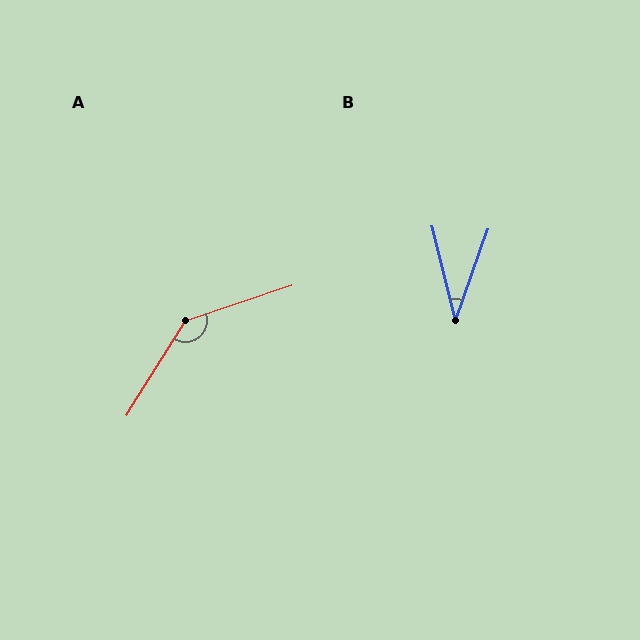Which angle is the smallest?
B, at approximately 33 degrees.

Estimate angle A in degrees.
Approximately 141 degrees.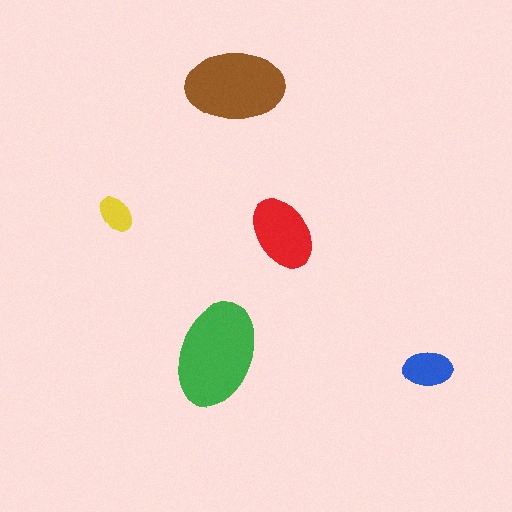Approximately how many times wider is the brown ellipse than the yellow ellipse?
About 2.5 times wider.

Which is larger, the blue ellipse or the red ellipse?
The red one.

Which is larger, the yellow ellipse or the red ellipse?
The red one.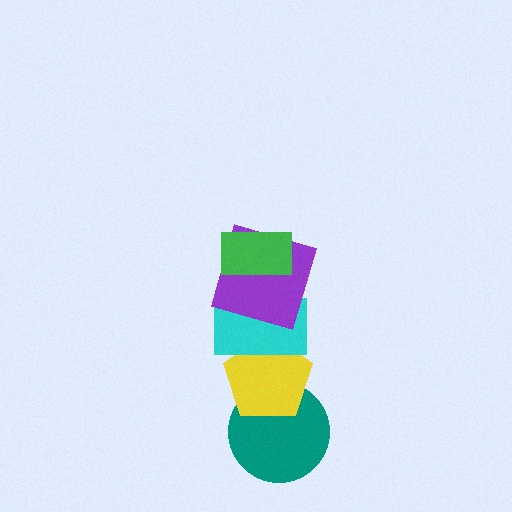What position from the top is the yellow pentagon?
The yellow pentagon is 4th from the top.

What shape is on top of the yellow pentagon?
The cyan rectangle is on top of the yellow pentagon.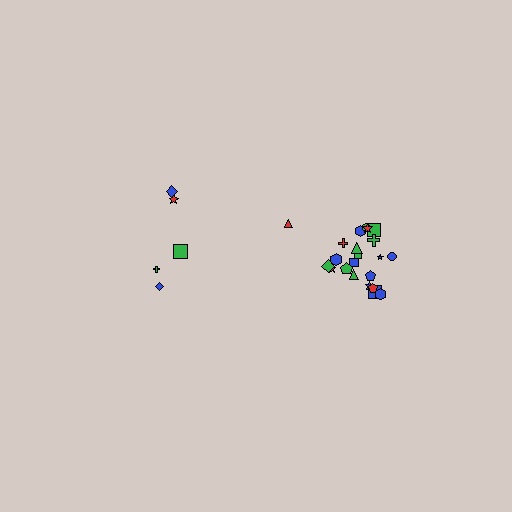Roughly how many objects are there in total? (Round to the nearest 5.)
Roughly 25 objects in total.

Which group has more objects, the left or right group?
The right group.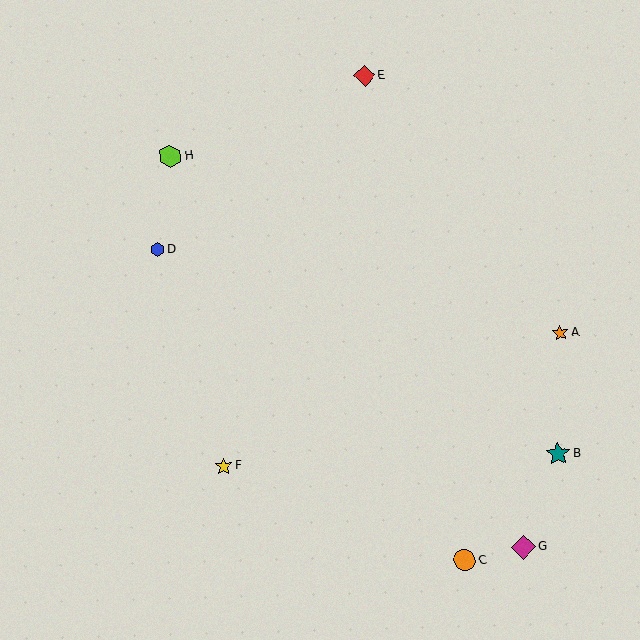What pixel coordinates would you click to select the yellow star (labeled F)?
Click at (223, 466) to select the yellow star F.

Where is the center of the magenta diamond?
The center of the magenta diamond is at (524, 547).